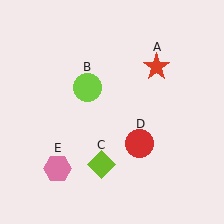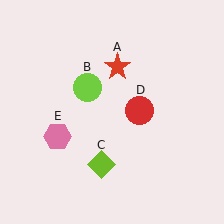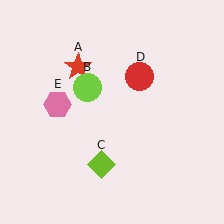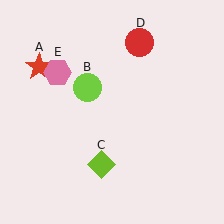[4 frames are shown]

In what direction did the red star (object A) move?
The red star (object A) moved left.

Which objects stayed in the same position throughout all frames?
Lime circle (object B) and lime diamond (object C) remained stationary.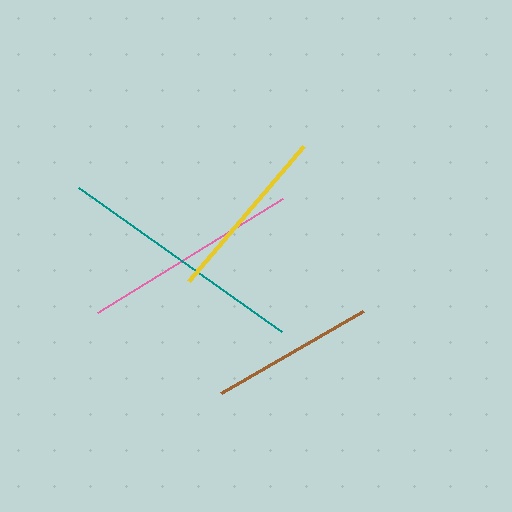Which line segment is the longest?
The teal line is the longest at approximately 248 pixels.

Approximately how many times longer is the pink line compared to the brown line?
The pink line is approximately 1.3 times the length of the brown line.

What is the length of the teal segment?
The teal segment is approximately 248 pixels long.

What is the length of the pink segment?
The pink segment is approximately 217 pixels long.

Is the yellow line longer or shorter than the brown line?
The yellow line is longer than the brown line.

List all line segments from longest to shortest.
From longest to shortest: teal, pink, yellow, brown.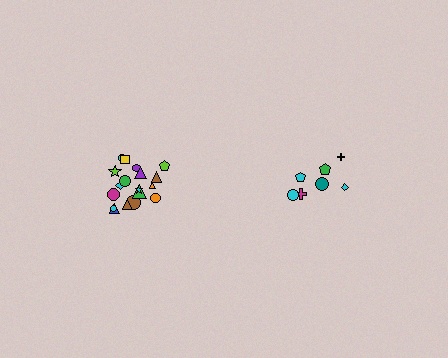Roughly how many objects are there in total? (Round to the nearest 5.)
Roughly 25 objects in total.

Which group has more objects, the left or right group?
The left group.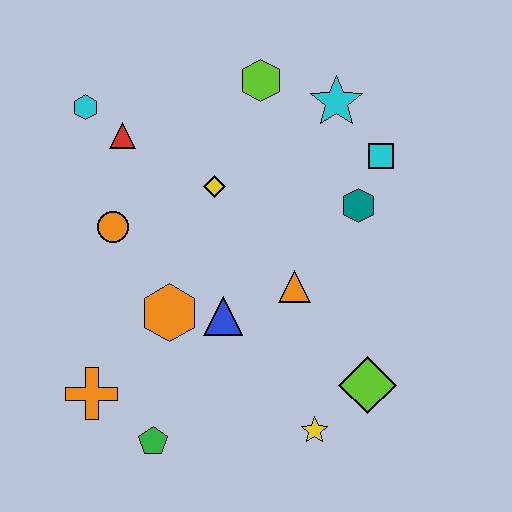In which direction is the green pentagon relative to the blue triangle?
The green pentagon is below the blue triangle.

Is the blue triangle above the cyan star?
No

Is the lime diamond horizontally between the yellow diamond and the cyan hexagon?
No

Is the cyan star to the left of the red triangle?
No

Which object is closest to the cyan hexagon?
The red triangle is closest to the cyan hexagon.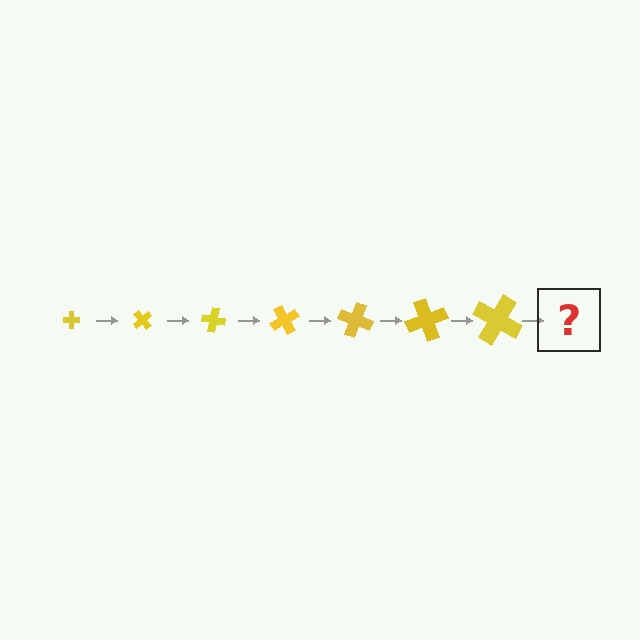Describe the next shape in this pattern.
It should be a cross, larger than the previous one and rotated 350 degrees from the start.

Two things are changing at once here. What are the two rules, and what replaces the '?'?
The two rules are that the cross grows larger each step and it rotates 50 degrees each step. The '?' should be a cross, larger than the previous one and rotated 350 degrees from the start.